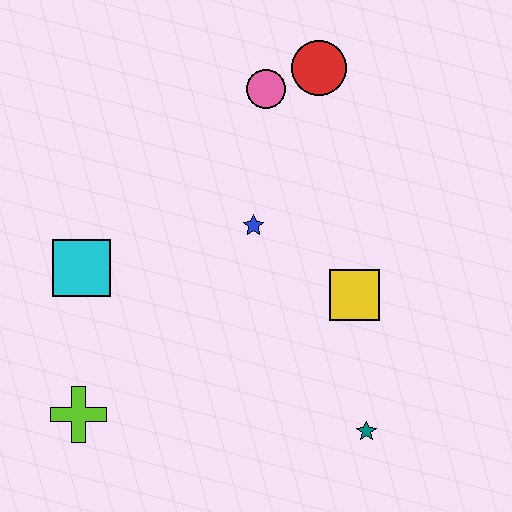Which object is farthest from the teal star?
The red circle is farthest from the teal star.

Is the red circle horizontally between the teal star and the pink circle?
Yes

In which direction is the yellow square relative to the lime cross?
The yellow square is to the right of the lime cross.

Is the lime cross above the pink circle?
No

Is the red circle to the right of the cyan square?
Yes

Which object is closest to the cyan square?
The lime cross is closest to the cyan square.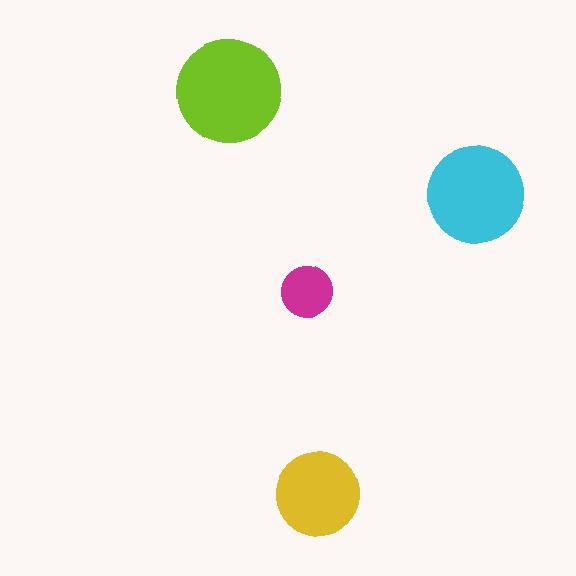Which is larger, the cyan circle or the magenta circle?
The cyan one.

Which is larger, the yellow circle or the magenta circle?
The yellow one.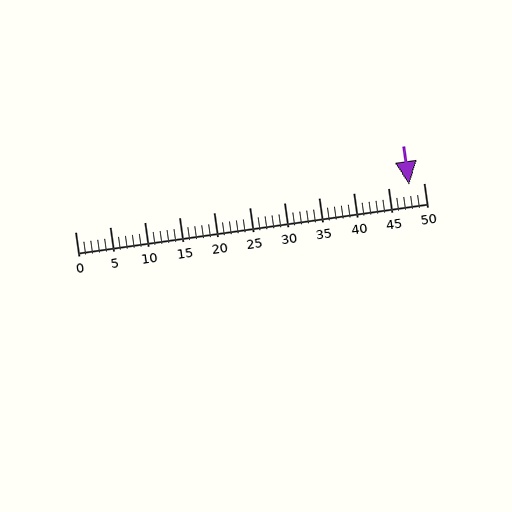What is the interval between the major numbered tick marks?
The major tick marks are spaced 5 units apart.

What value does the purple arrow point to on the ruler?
The purple arrow points to approximately 48.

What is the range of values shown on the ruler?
The ruler shows values from 0 to 50.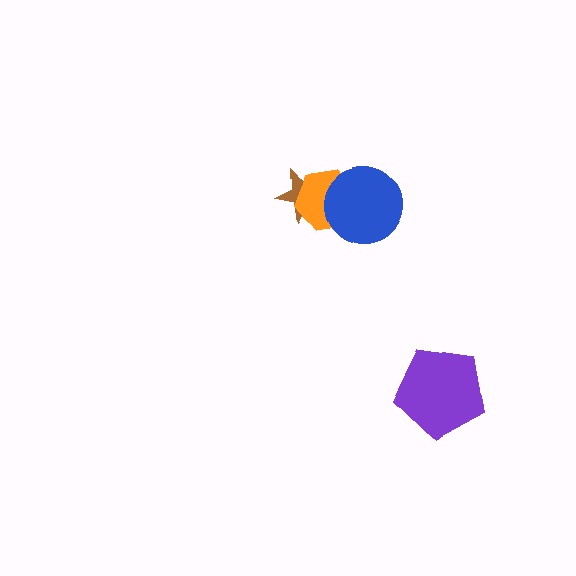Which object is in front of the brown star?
The orange hexagon is in front of the brown star.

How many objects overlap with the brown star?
1 object overlaps with the brown star.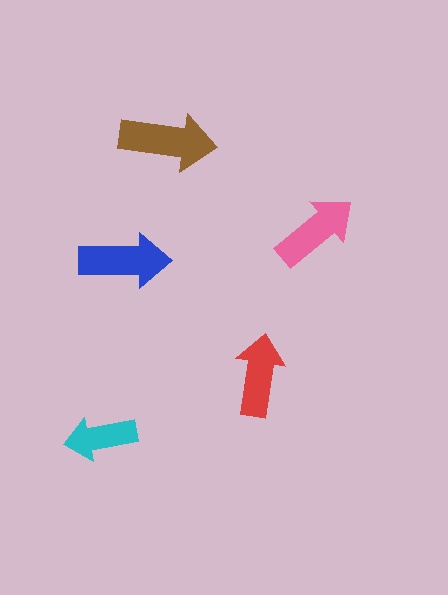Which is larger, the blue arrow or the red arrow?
The blue one.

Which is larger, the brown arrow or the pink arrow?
The brown one.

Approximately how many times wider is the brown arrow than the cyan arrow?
About 1.5 times wider.